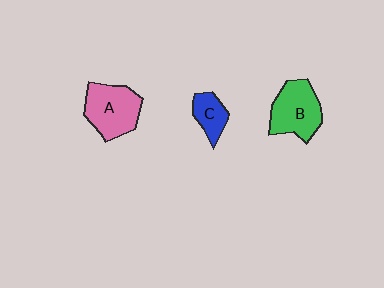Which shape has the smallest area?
Shape C (blue).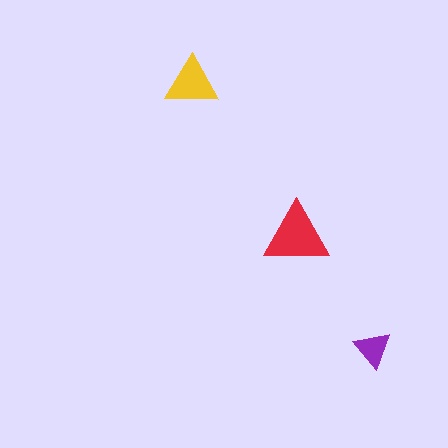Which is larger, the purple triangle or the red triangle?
The red one.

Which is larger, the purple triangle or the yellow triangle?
The yellow one.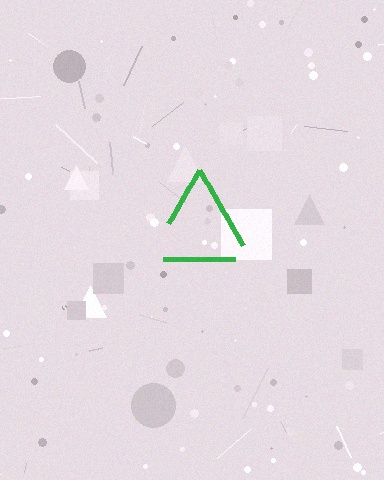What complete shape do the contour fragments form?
The contour fragments form a triangle.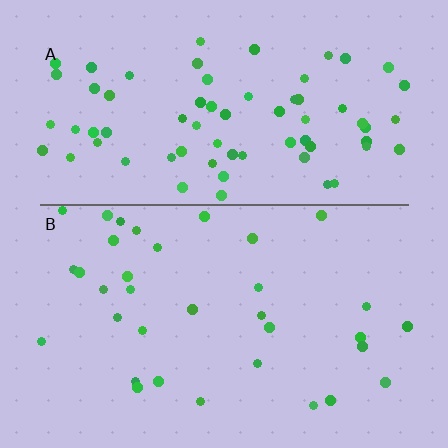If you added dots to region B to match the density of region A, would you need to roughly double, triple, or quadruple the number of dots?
Approximately double.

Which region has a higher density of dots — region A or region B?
A (the top).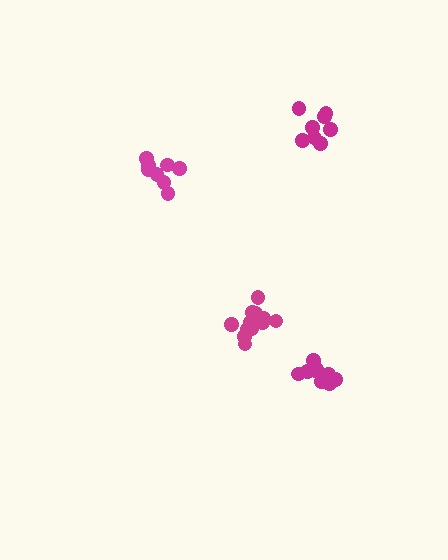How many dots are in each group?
Group 1: 14 dots, Group 2: 12 dots, Group 3: 8 dots, Group 4: 8 dots (42 total).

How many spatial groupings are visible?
There are 4 spatial groupings.